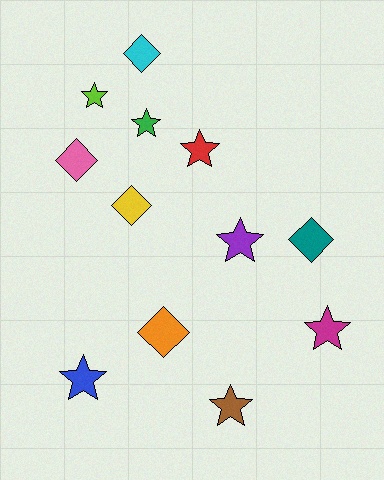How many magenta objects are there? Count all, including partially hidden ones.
There is 1 magenta object.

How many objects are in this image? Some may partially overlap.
There are 12 objects.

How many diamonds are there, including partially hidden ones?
There are 5 diamonds.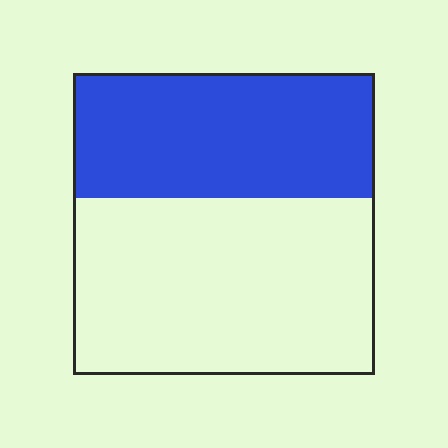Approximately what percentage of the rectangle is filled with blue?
Approximately 40%.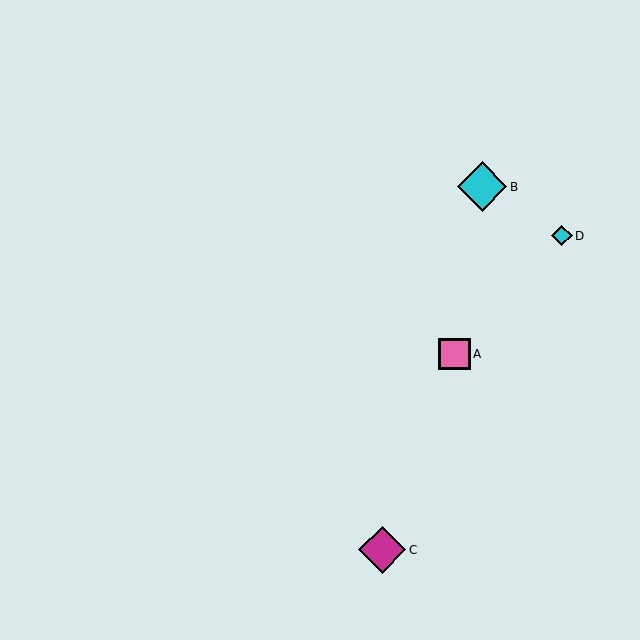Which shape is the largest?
The cyan diamond (labeled B) is the largest.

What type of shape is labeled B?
Shape B is a cyan diamond.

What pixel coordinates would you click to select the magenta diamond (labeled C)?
Click at (382, 550) to select the magenta diamond C.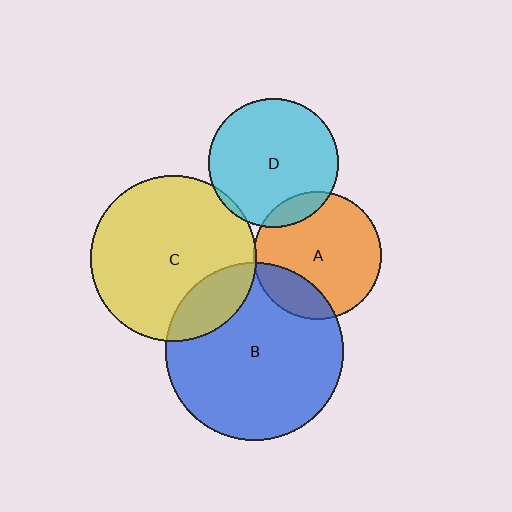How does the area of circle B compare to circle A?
Approximately 1.9 times.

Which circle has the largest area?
Circle B (blue).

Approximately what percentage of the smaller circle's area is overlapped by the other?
Approximately 5%.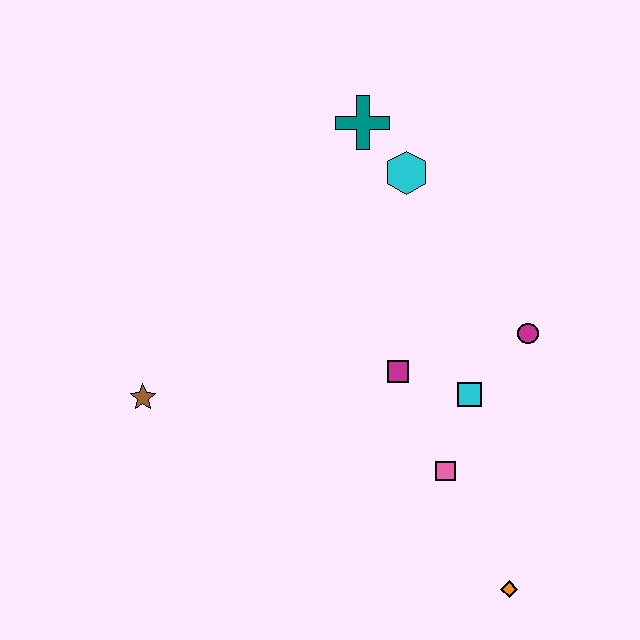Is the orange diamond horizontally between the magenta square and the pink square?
No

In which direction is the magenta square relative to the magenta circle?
The magenta square is to the left of the magenta circle.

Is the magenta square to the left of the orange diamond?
Yes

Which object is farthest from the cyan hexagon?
The orange diamond is farthest from the cyan hexagon.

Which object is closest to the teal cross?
The cyan hexagon is closest to the teal cross.